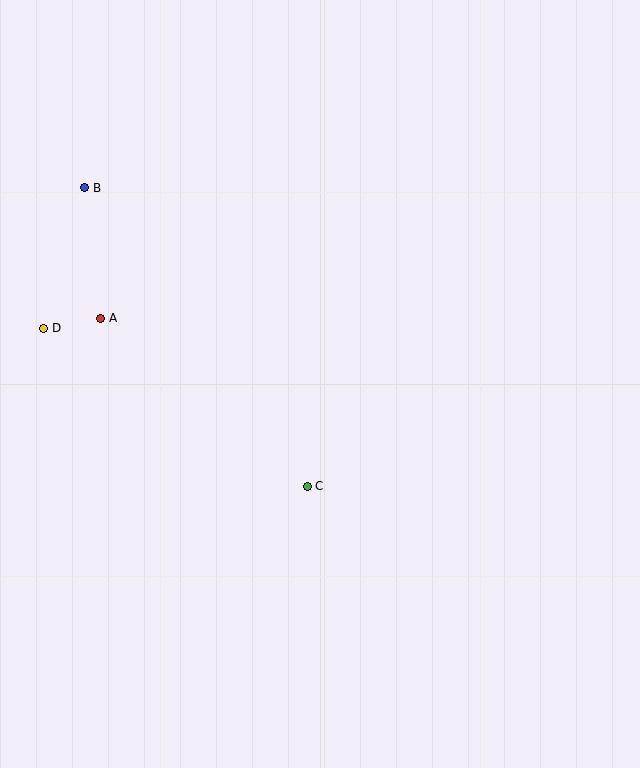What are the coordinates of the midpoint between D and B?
The midpoint between D and B is at (64, 258).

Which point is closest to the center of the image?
Point C at (307, 486) is closest to the center.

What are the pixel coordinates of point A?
Point A is at (101, 318).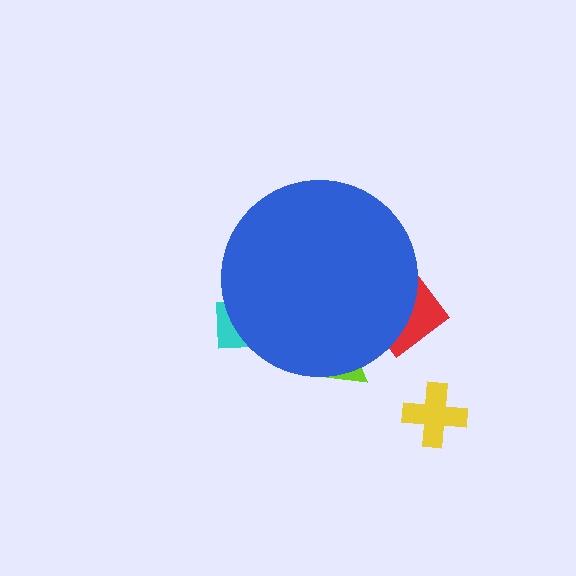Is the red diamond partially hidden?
Yes, the red diamond is partially hidden behind the blue circle.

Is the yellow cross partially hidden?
No, the yellow cross is fully visible.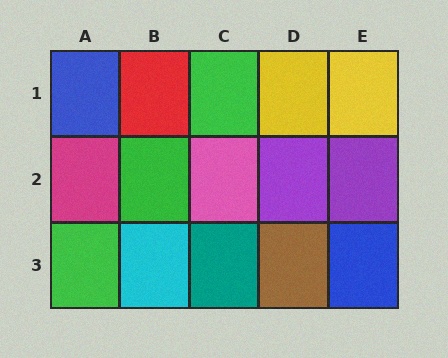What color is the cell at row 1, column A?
Blue.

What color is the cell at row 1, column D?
Yellow.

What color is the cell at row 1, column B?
Red.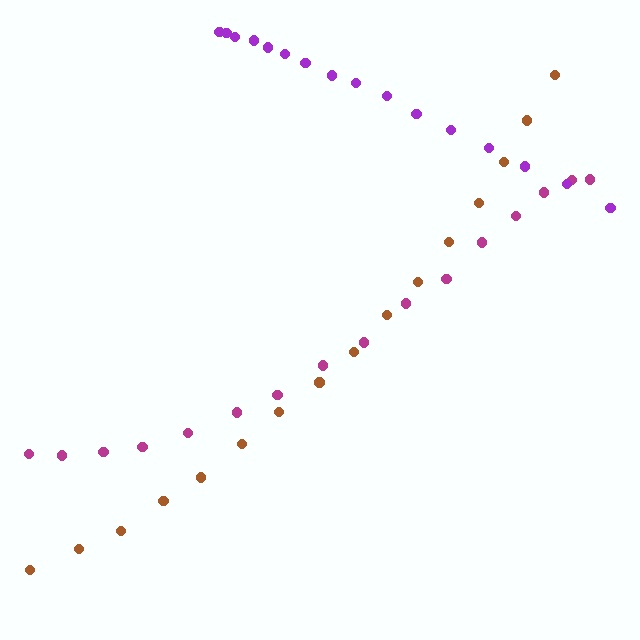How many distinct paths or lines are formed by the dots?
There are 3 distinct paths.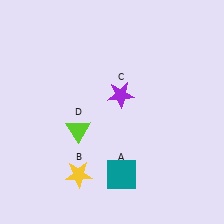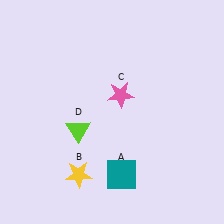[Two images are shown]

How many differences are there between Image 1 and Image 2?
There is 1 difference between the two images.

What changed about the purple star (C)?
In Image 1, C is purple. In Image 2, it changed to pink.